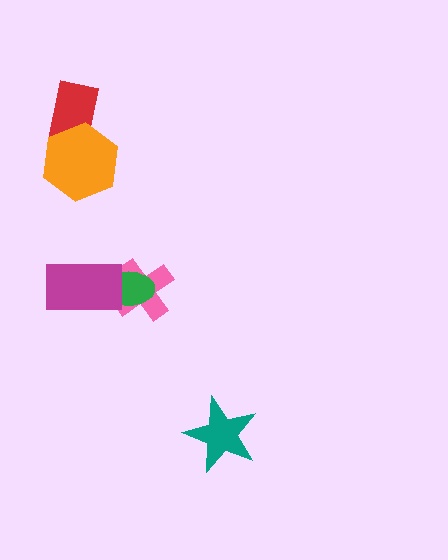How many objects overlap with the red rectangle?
1 object overlaps with the red rectangle.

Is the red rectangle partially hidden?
Yes, it is partially covered by another shape.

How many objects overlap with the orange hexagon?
1 object overlaps with the orange hexagon.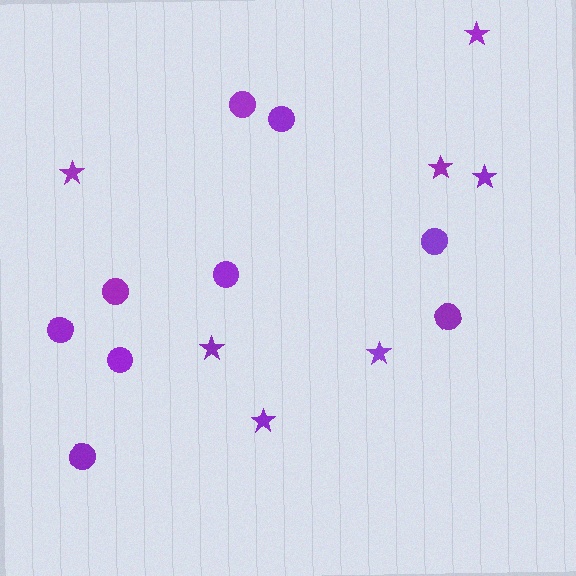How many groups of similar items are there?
There are 2 groups: one group of stars (7) and one group of circles (9).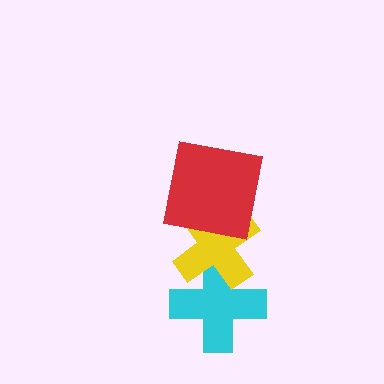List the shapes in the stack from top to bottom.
From top to bottom: the red square, the yellow cross, the cyan cross.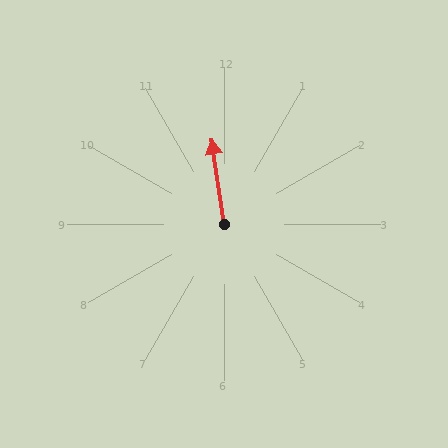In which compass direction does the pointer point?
North.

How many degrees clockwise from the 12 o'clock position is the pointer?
Approximately 352 degrees.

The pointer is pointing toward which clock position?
Roughly 12 o'clock.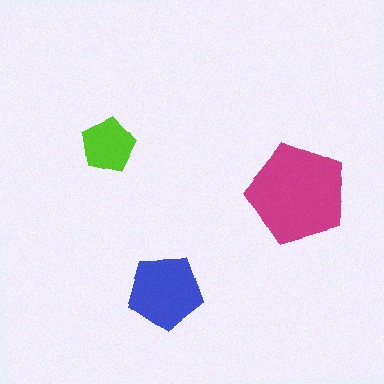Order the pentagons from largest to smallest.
the magenta one, the blue one, the lime one.